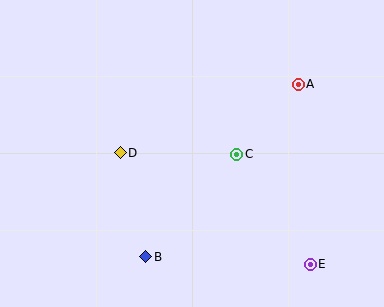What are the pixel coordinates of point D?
Point D is at (120, 153).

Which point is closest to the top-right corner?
Point A is closest to the top-right corner.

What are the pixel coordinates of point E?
Point E is at (310, 264).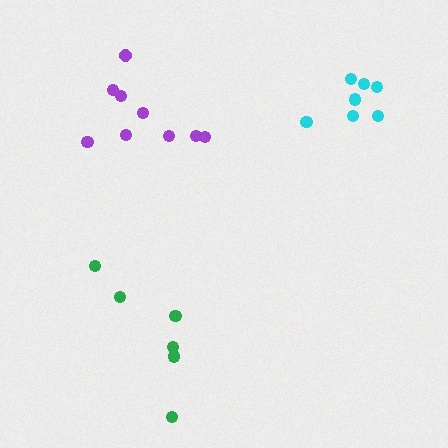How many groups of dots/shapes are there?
There are 3 groups.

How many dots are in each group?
Group 1: 9 dots, Group 2: 6 dots, Group 3: 7 dots (22 total).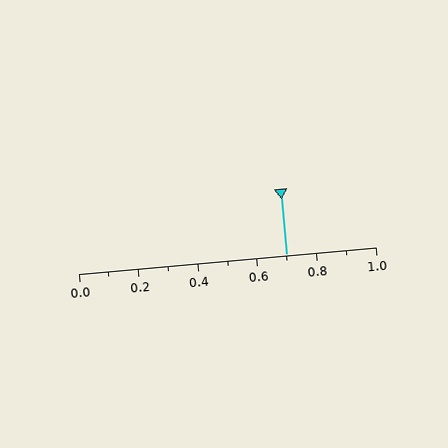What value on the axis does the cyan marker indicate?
The marker indicates approximately 0.7.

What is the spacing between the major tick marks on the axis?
The major ticks are spaced 0.2 apart.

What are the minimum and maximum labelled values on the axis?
The axis runs from 0.0 to 1.0.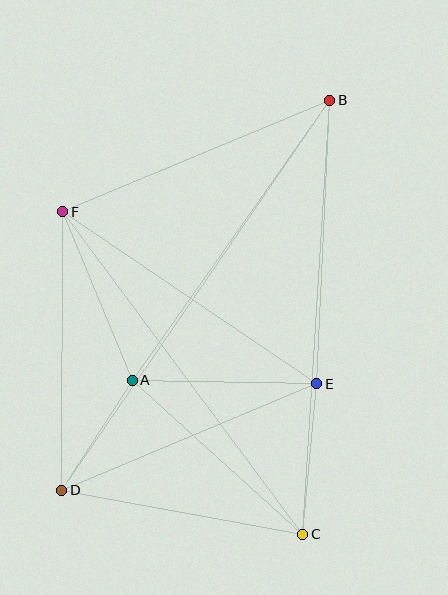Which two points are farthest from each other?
Points B and D are farthest from each other.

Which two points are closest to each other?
Points A and D are closest to each other.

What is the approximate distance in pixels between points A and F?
The distance between A and F is approximately 182 pixels.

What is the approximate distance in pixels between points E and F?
The distance between E and F is approximately 307 pixels.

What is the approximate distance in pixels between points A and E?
The distance between A and E is approximately 184 pixels.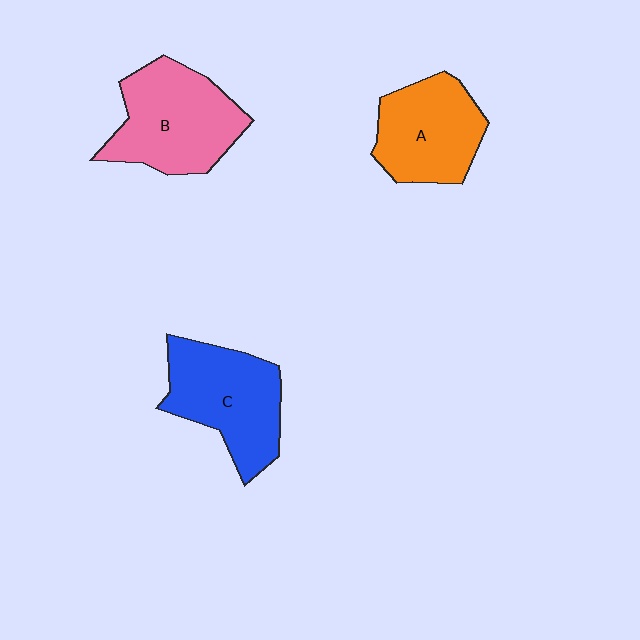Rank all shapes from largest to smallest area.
From largest to smallest: B (pink), C (blue), A (orange).